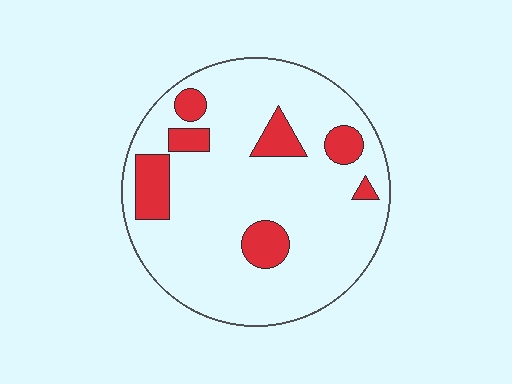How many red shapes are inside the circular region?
7.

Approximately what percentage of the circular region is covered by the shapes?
Approximately 15%.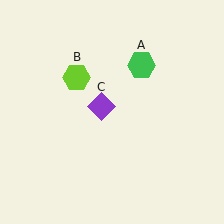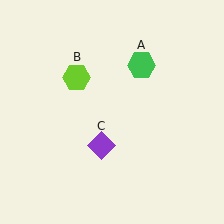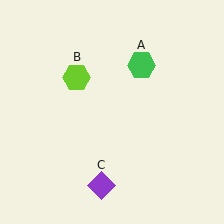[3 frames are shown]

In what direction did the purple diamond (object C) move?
The purple diamond (object C) moved down.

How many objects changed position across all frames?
1 object changed position: purple diamond (object C).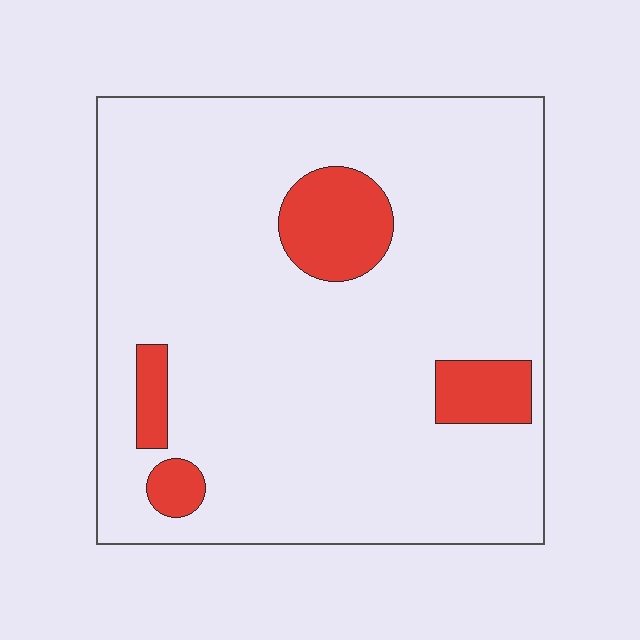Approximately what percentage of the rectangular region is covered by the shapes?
Approximately 10%.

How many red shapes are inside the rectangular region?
4.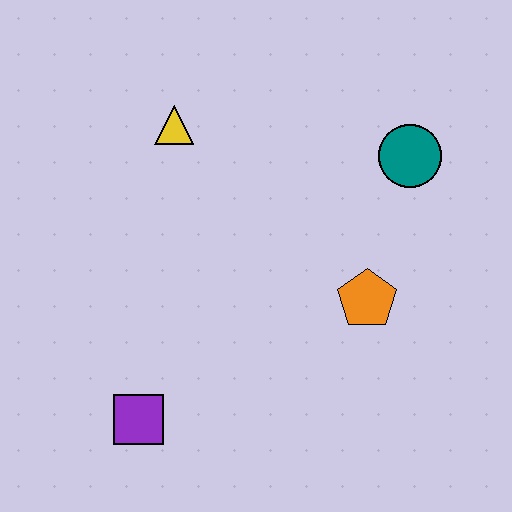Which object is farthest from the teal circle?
The purple square is farthest from the teal circle.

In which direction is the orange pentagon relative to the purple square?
The orange pentagon is to the right of the purple square.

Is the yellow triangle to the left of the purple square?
No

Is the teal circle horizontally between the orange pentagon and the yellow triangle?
No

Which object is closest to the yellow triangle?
The teal circle is closest to the yellow triangle.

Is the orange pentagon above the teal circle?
No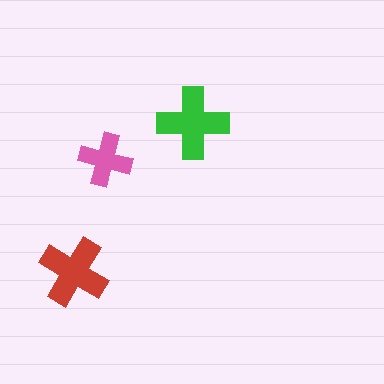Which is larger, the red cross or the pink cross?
The red one.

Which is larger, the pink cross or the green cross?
The green one.